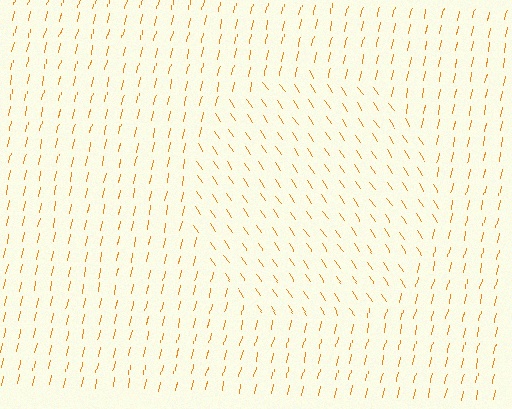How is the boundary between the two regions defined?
The boundary is defined purely by a change in line orientation (approximately 45 degrees difference). All lines are the same color and thickness.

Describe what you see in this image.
The image is filled with small orange line segments. A circle region in the image has lines oriented differently from the surrounding lines, creating a visible texture boundary.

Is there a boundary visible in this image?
Yes, there is a texture boundary formed by a change in line orientation.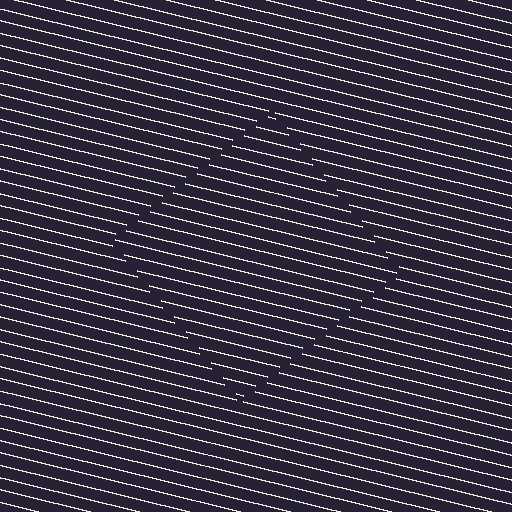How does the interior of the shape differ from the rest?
The interior of the shape contains the same grating, shifted by half a period — the contour is defined by the phase discontinuity where line-ends from the inner and outer gratings abut.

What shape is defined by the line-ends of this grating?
An illusory square. The interior of the shape contains the same grating, shifted by half a period — the contour is defined by the phase discontinuity where line-ends from the inner and outer gratings abut.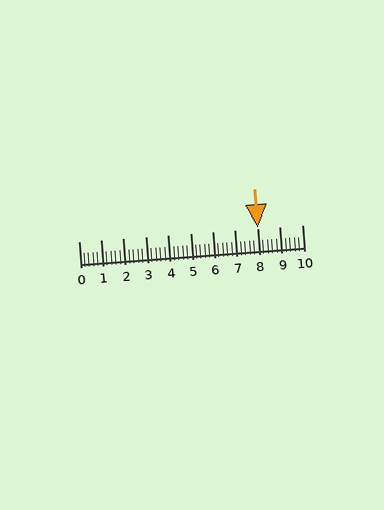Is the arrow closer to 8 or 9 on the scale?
The arrow is closer to 8.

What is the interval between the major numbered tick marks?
The major tick marks are spaced 1 units apart.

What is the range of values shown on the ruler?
The ruler shows values from 0 to 10.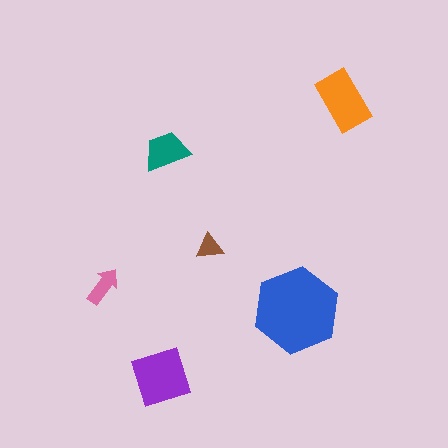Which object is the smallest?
The brown triangle.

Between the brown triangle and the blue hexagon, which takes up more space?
The blue hexagon.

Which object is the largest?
The blue hexagon.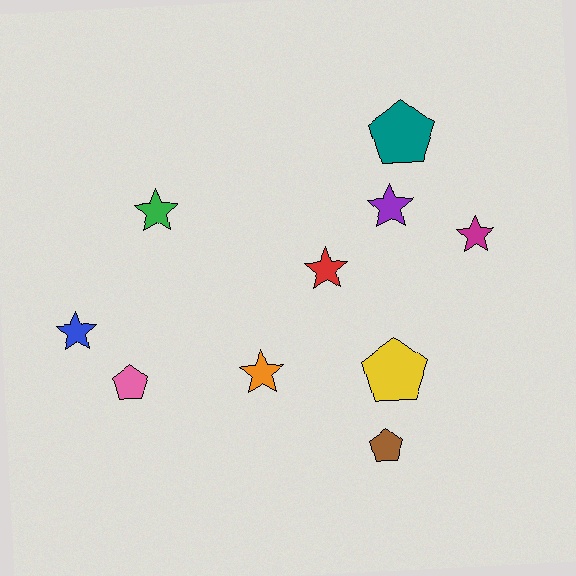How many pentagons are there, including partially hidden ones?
There are 4 pentagons.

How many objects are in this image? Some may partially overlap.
There are 10 objects.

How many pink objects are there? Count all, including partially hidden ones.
There is 1 pink object.